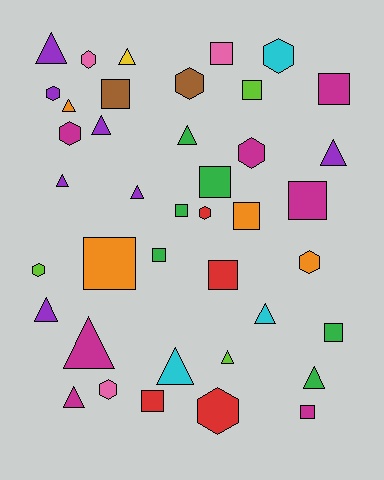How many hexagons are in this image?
There are 11 hexagons.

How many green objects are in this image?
There are 6 green objects.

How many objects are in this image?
There are 40 objects.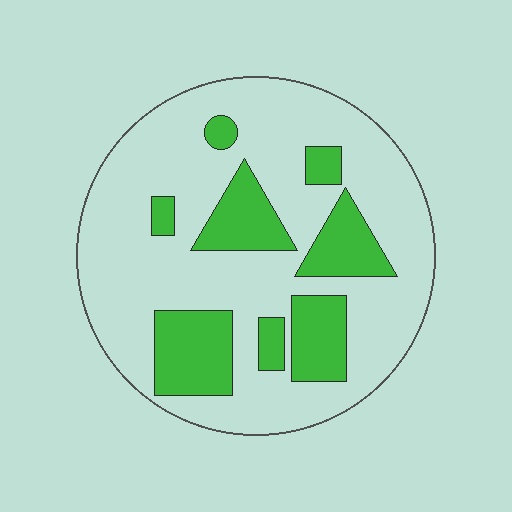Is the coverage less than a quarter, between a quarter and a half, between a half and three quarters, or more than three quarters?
Between a quarter and a half.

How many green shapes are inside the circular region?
8.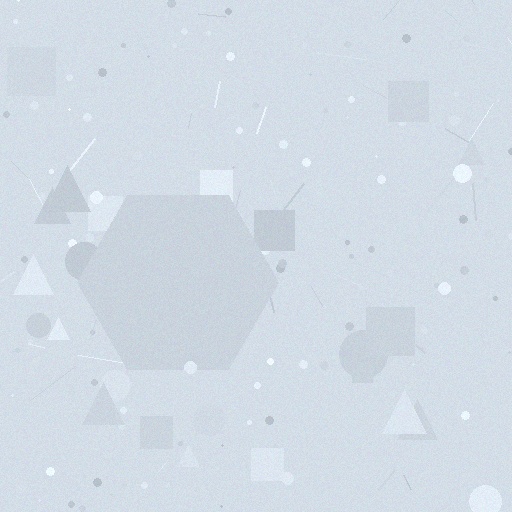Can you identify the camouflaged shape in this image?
The camouflaged shape is a hexagon.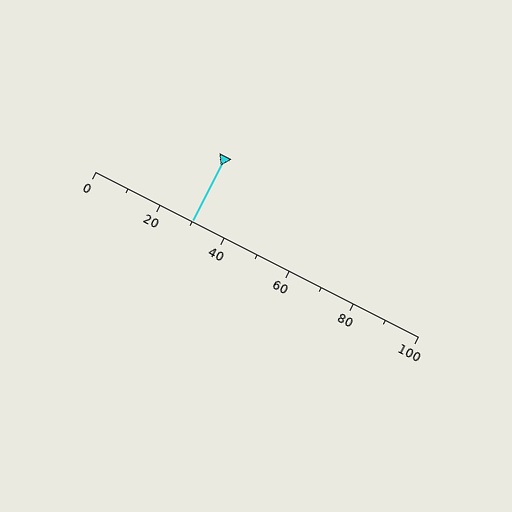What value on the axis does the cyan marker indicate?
The marker indicates approximately 30.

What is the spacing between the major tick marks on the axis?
The major ticks are spaced 20 apart.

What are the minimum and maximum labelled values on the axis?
The axis runs from 0 to 100.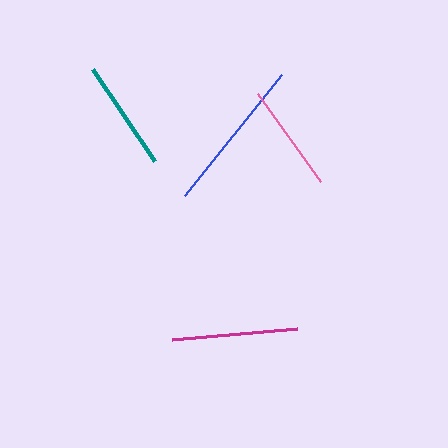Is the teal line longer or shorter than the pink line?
The teal line is longer than the pink line.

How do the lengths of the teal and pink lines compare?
The teal and pink lines are approximately the same length.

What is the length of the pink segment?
The pink segment is approximately 108 pixels long.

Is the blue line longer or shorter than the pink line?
The blue line is longer than the pink line.